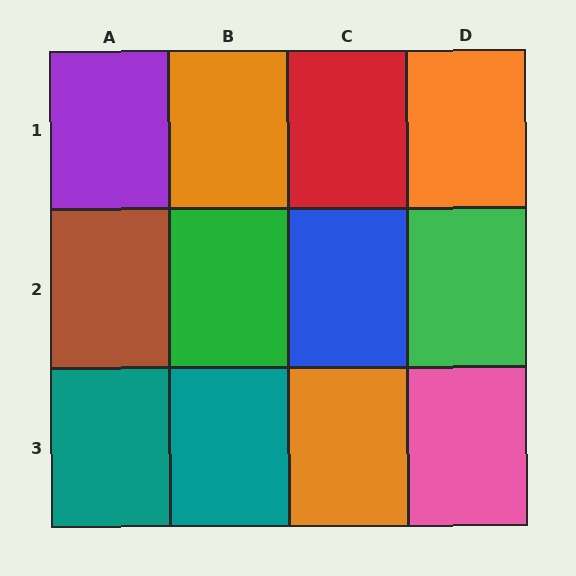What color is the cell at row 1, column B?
Orange.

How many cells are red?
1 cell is red.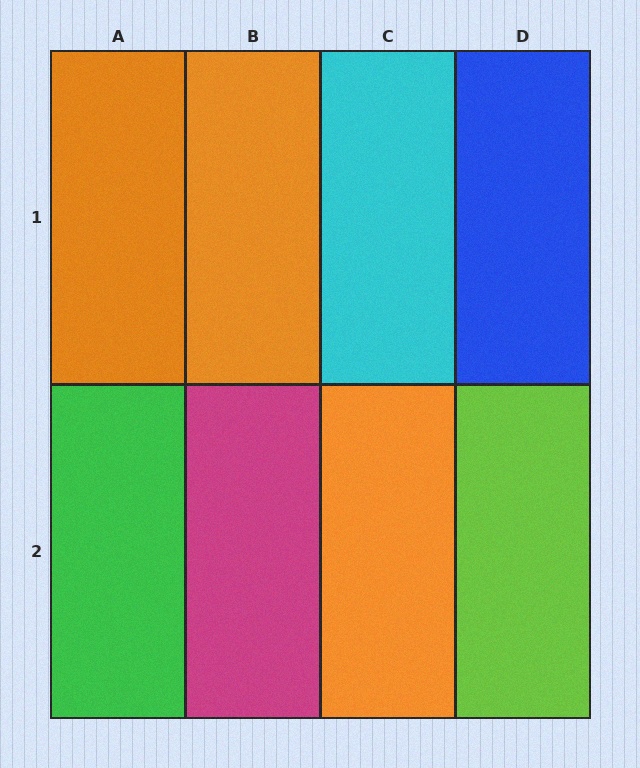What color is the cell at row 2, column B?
Magenta.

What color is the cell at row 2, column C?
Orange.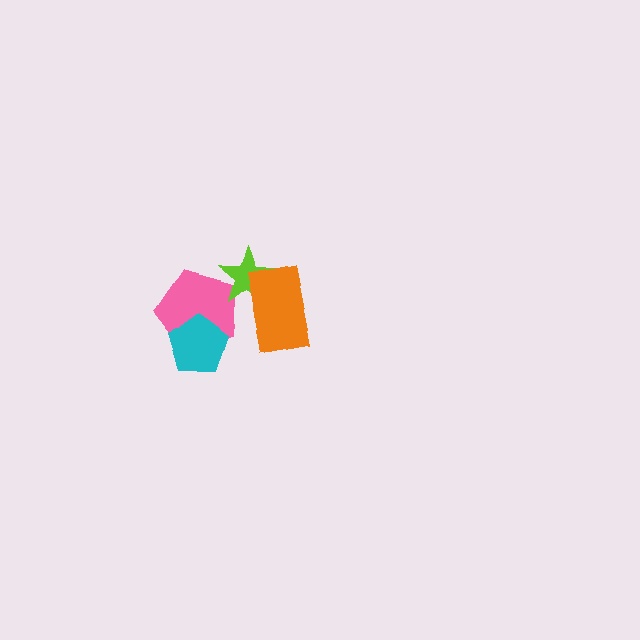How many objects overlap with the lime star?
2 objects overlap with the lime star.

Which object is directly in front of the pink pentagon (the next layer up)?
The lime star is directly in front of the pink pentagon.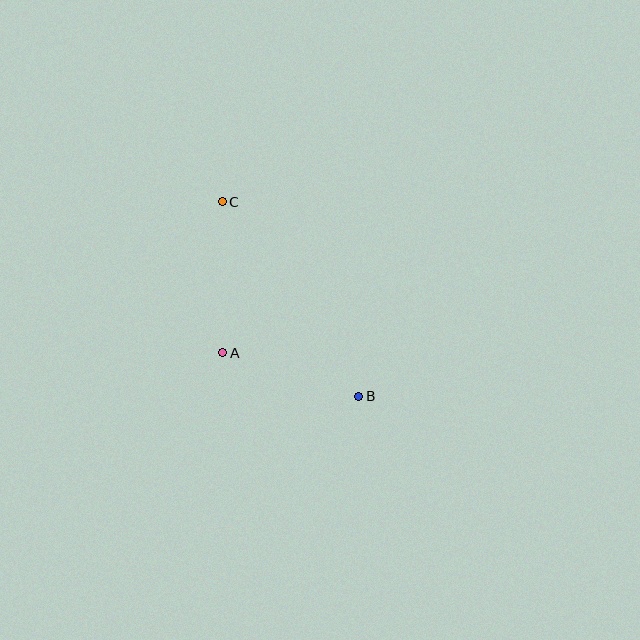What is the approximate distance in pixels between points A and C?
The distance between A and C is approximately 151 pixels.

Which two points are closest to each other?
Points A and B are closest to each other.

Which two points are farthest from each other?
Points B and C are farthest from each other.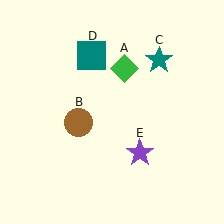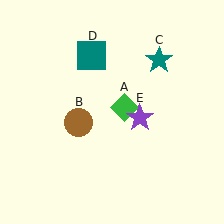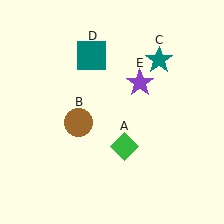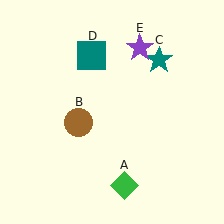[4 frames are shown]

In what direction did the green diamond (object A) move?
The green diamond (object A) moved down.